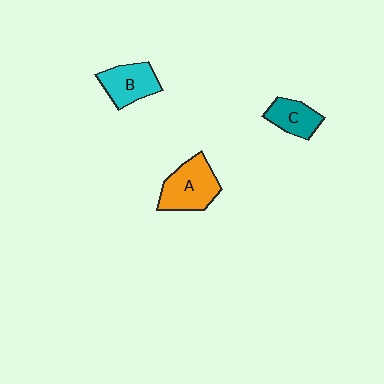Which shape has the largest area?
Shape A (orange).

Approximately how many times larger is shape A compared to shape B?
Approximately 1.3 times.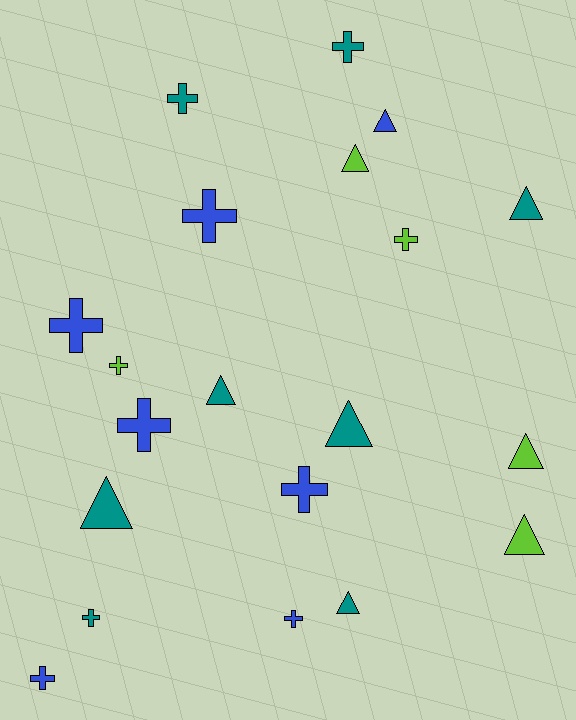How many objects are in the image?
There are 20 objects.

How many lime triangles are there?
There are 3 lime triangles.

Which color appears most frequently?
Teal, with 8 objects.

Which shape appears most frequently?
Cross, with 11 objects.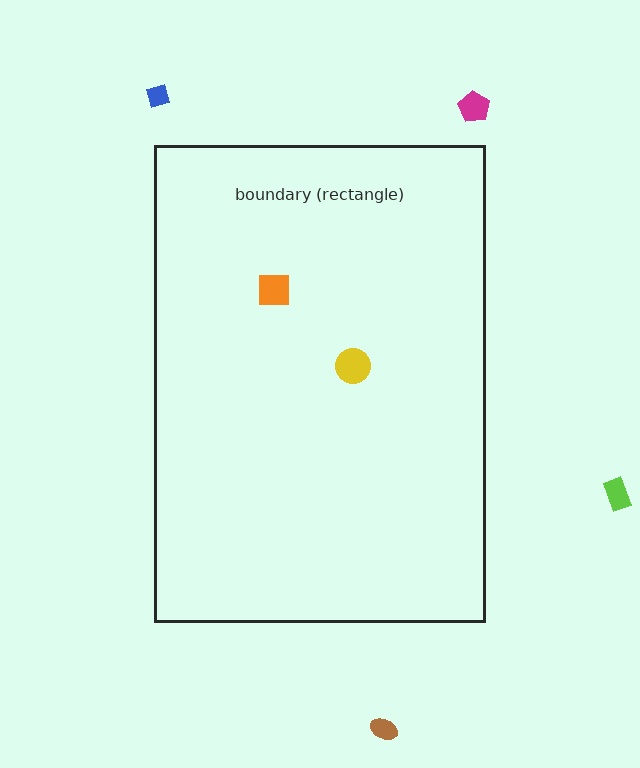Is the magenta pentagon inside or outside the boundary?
Outside.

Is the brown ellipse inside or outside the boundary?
Outside.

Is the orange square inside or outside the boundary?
Inside.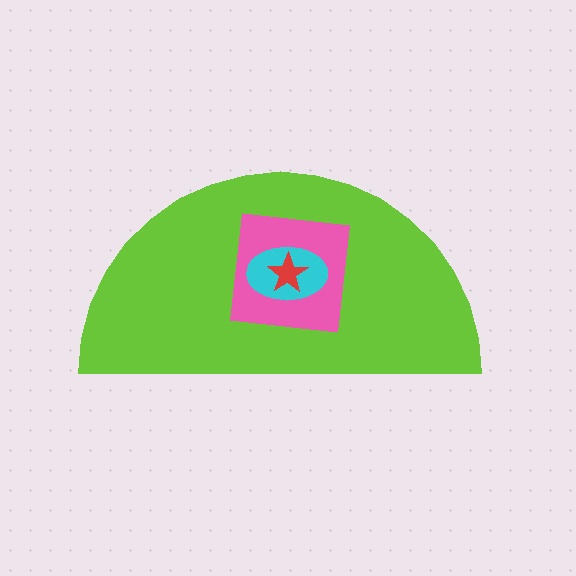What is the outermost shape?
The lime semicircle.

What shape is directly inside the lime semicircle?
The pink square.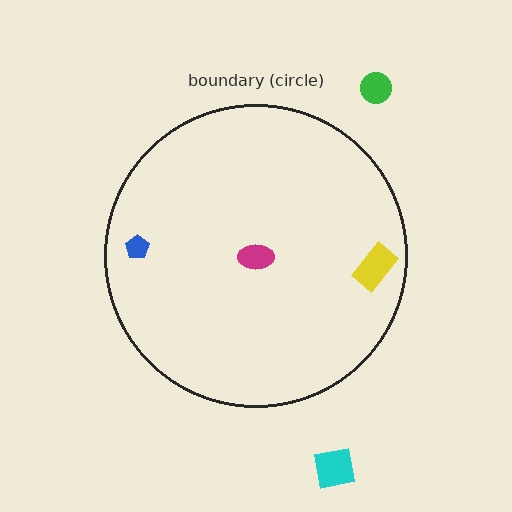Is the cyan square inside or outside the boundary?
Outside.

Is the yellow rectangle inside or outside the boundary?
Inside.